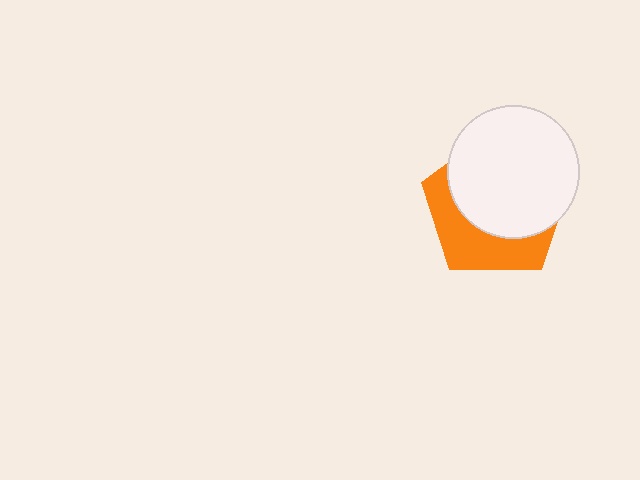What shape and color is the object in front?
The object in front is a white circle.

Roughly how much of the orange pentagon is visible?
A small part of it is visible (roughly 37%).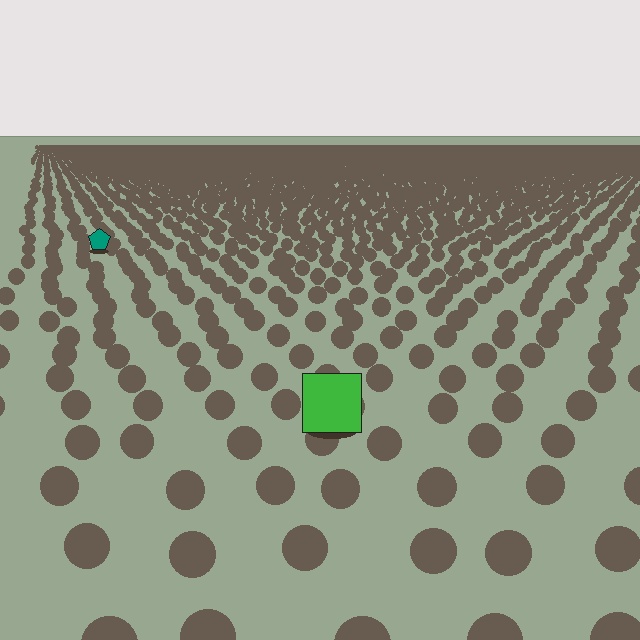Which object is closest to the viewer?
The green square is closest. The texture marks near it are larger and more spread out.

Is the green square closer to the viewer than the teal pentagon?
Yes. The green square is closer — you can tell from the texture gradient: the ground texture is coarser near it.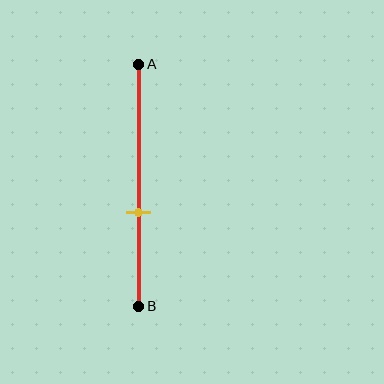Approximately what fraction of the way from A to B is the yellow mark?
The yellow mark is approximately 60% of the way from A to B.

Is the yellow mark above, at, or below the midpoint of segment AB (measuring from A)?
The yellow mark is below the midpoint of segment AB.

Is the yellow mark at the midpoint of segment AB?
No, the mark is at about 60% from A, not at the 50% midpoint.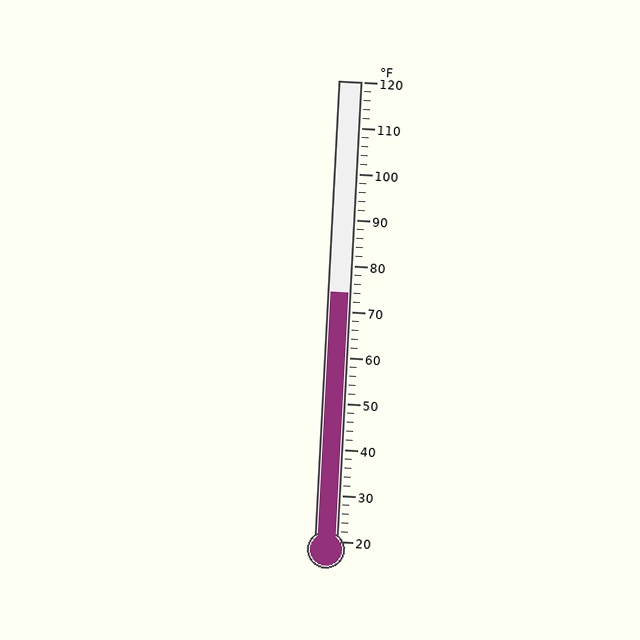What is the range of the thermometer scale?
The thermometer scale ranges from 20°F to 120°F.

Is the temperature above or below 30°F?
The temperature is above 30°F.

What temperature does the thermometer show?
The thermometer shows approximately 74°F.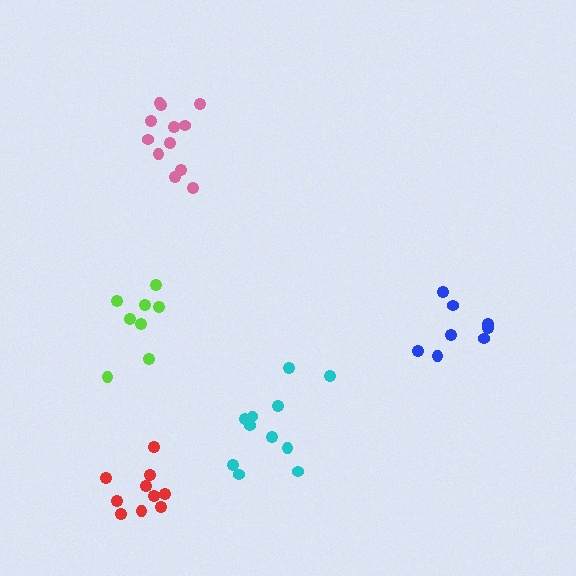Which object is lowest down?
The red cluster is bottommost.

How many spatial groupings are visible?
There are 5 spatial groupings.